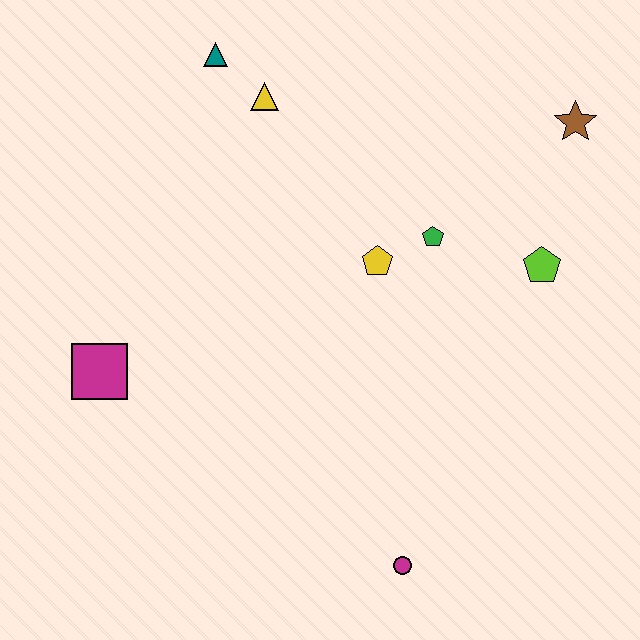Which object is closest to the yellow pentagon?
The green pentagon is closest to the yellow pentagon.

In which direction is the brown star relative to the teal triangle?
The brown star is to the right of the teal triangle.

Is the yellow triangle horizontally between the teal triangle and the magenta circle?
Yes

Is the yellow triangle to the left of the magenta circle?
Yes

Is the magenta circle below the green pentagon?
Yes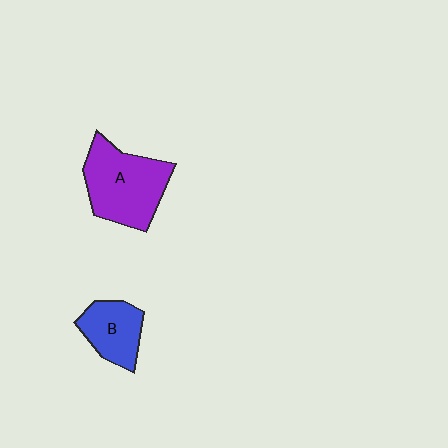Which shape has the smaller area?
Shape B (blue).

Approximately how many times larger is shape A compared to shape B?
Approximately 1.7 times.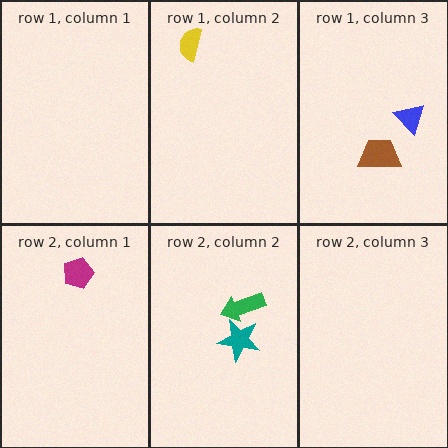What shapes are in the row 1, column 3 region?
The blue triangle, the brown trapezoid.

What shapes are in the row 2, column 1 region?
The magenta pentagon.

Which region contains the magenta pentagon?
The row 2, column 1 region.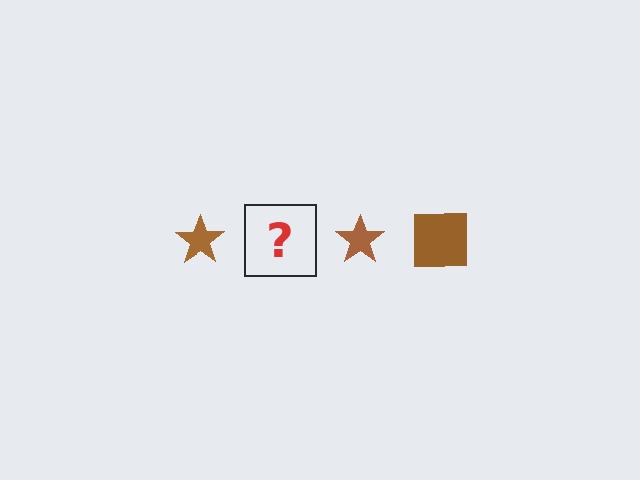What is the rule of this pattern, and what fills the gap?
The rule is that the pattern cycles through star, square shapes in brown. The gap should be filled with a brown square.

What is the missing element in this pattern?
The missing element is a brown square.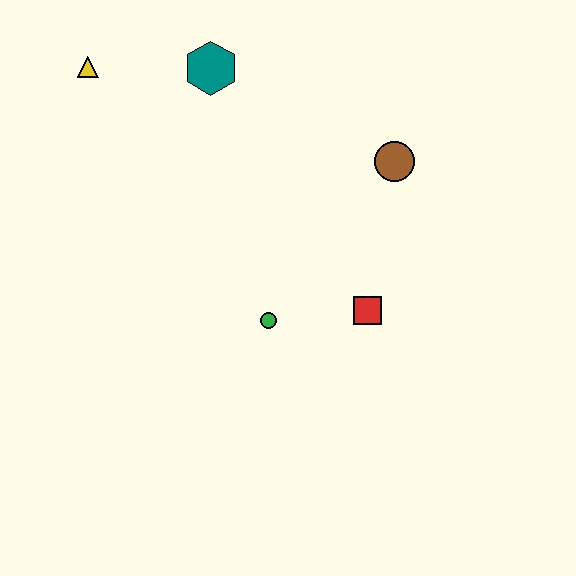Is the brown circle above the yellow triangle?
No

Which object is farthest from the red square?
The yellow triangle is farthest from the red square.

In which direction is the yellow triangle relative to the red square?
The yellow triangle is to the left of the red square.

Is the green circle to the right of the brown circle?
No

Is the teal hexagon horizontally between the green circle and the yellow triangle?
Yes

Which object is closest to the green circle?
The red square is closest to the green circle.